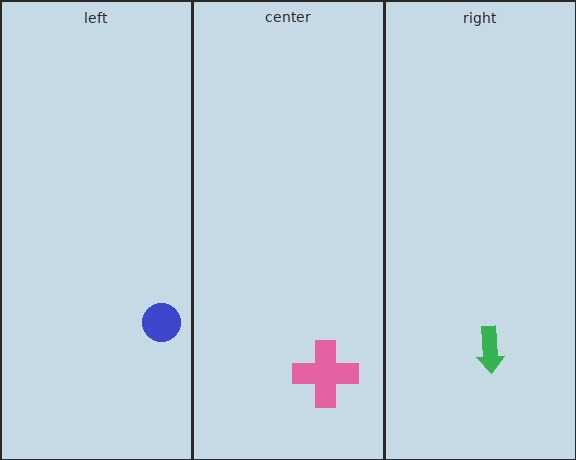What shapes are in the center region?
The pink cross.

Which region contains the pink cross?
The center region.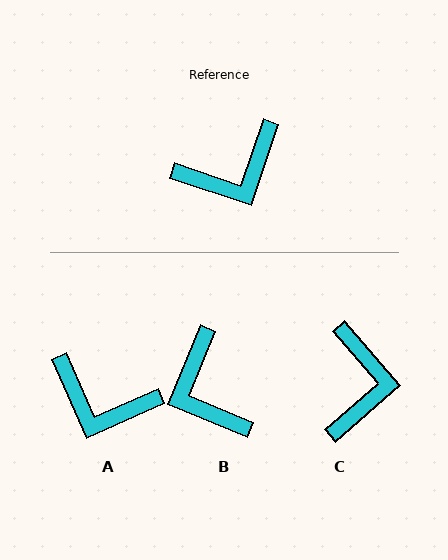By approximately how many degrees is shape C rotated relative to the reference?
Approximately 59 degrees counter-clockwise.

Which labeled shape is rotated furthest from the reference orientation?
B, about 94 degrees away.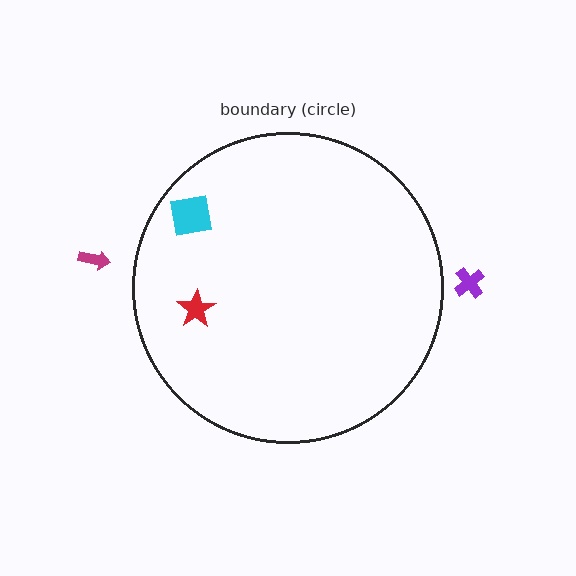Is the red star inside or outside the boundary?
Inside.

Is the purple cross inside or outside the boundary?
Outside.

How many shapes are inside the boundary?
2 inside, 2 outside.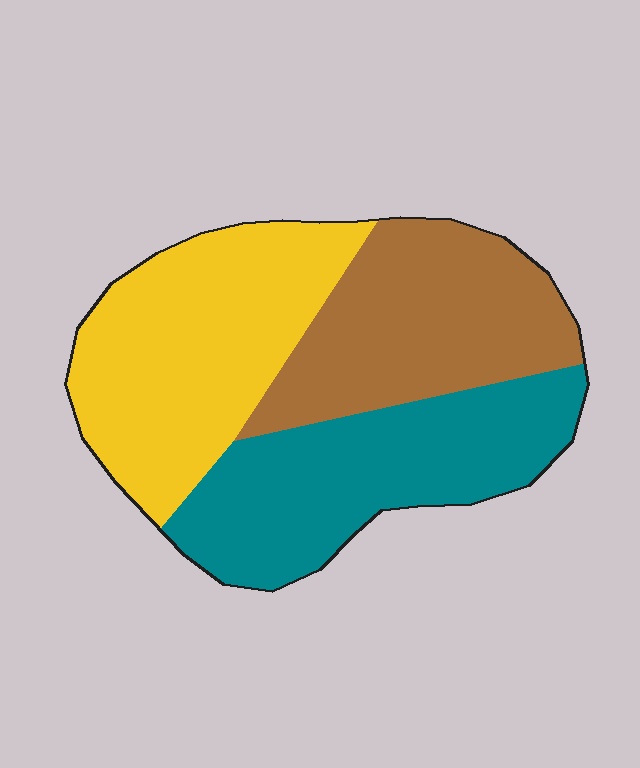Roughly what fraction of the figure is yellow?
Yellow takes up about three eighths (3/8) of the figure.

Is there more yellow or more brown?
Yellow.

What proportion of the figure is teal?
Teal takes up between a third and a half of the figure.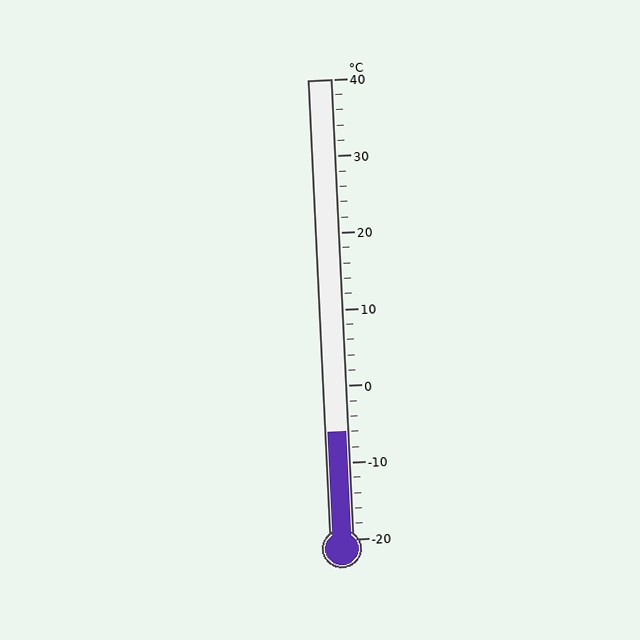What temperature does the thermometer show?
The thermometer shows approximately -6°C.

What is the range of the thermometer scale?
The thermometer scale ranges from -20°C to 40°C.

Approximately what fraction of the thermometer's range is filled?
The thermometer is filled to approximately 25% of its range.